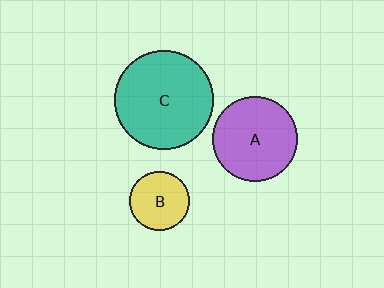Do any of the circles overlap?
No, none of the circles overlap.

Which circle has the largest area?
Circle C (teal).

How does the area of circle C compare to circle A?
Approximately 1.4 times.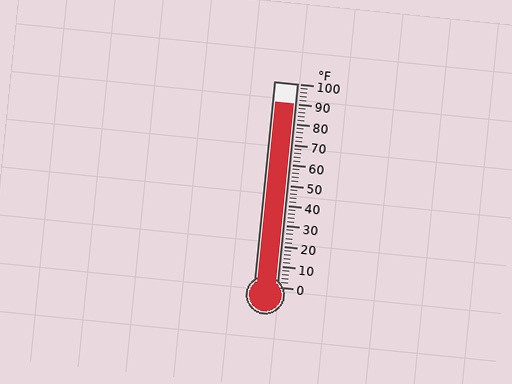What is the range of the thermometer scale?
The thermometer scale ranges from 0°F to 100°F.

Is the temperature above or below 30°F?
The temperature is above 30°F.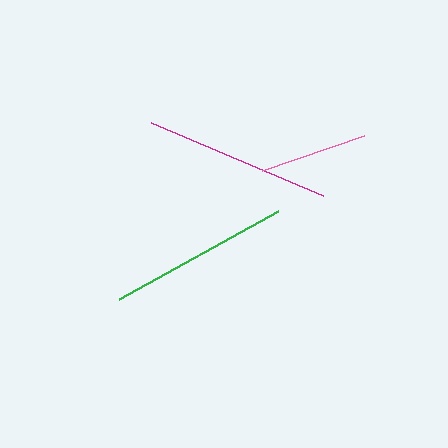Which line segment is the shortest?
The pink line is the shortest at approximately 108 pixels.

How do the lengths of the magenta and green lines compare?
The magenta and green lines are approximately the same length.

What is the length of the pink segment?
The pink segment is approximately 108 pixels long.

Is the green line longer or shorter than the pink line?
The green line is longer than the pink line.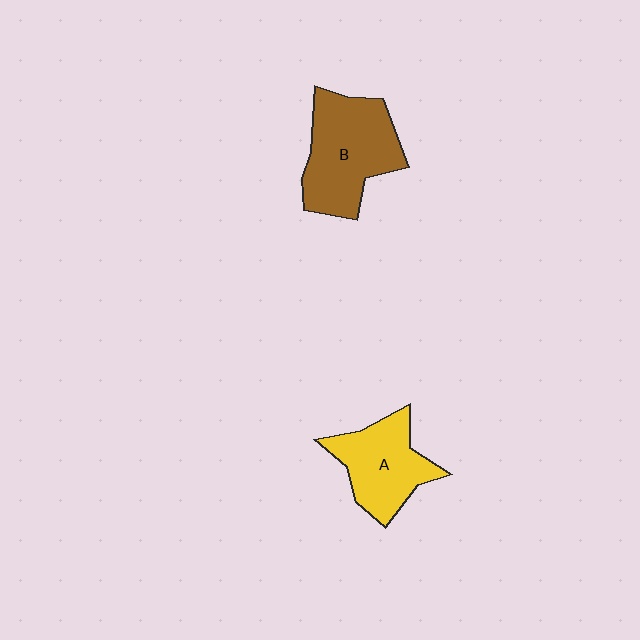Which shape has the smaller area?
Shape A (yellow).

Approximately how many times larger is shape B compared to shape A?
Approximately 1.3 times.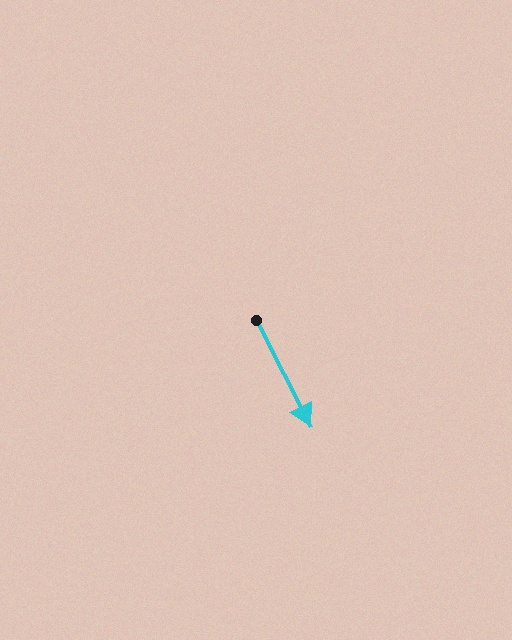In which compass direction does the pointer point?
Southeast.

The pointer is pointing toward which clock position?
Roughly 5 o'clock.